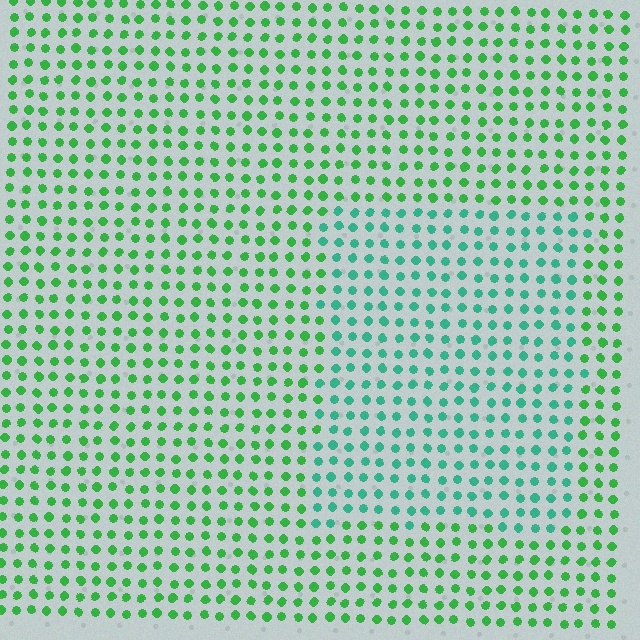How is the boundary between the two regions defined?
The boundary is defined purely by a slight shift in hue (about 35 degrees). Spacing, size, and orientation are identical on both sides.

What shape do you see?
I see a rectangle.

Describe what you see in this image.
The image is filled with small green elements in a uniform arrangement. A rectangle-shaped region is visible where the elements are tinted to a slightly different hue, forming a subtle color boundary.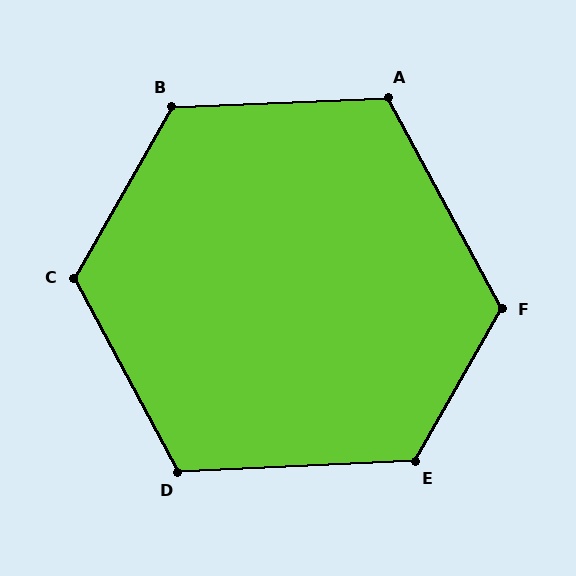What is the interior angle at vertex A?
Approximately 116 degrees (obtuse).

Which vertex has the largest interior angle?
B, at approximately 122 degrees.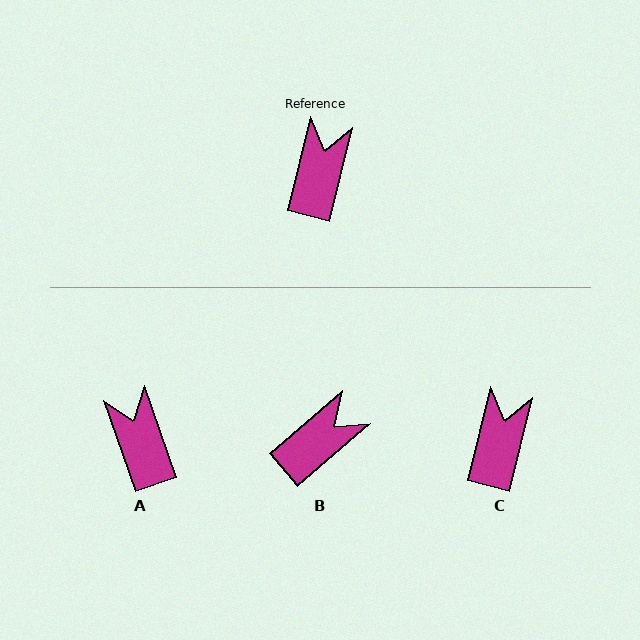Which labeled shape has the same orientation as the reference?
C.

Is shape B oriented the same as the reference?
No, it is off by about 35 degrees.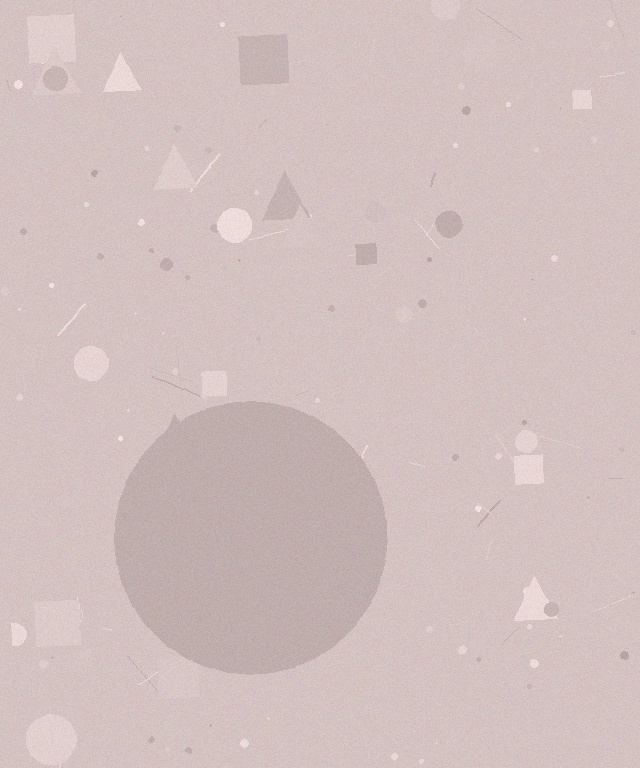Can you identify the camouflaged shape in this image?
The camouflaged shape is a circle.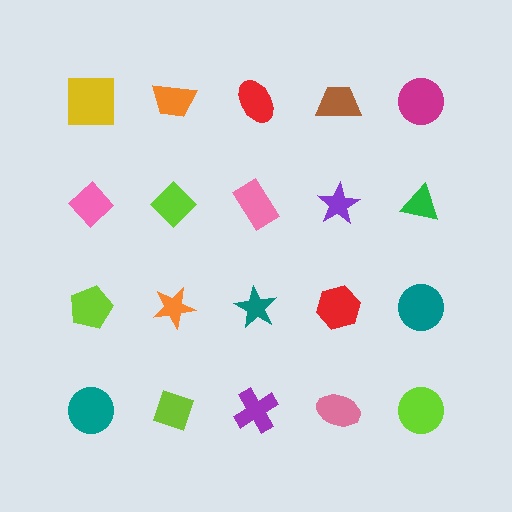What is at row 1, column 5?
A magenta circle.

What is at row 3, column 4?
A red hexagon.